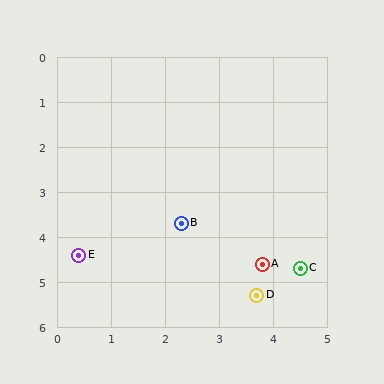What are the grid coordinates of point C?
Point C is at approximately (4.5, 4.7).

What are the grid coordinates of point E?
Point E is at approximately (0.4, 4.4).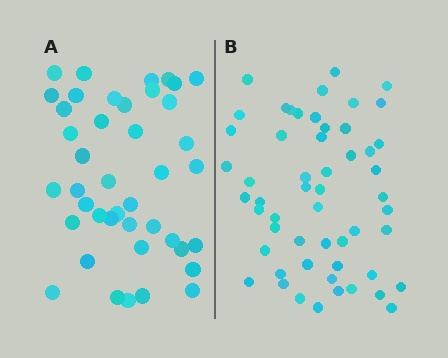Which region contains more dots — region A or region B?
Region B (the right region) has more dots.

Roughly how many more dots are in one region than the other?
Region B has roughly 12 or so more dots than region A.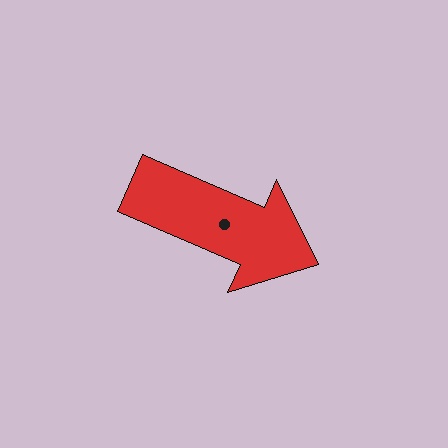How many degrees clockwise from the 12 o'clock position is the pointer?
Approximately 113 degrees.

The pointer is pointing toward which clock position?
Roughly 4 o'clock.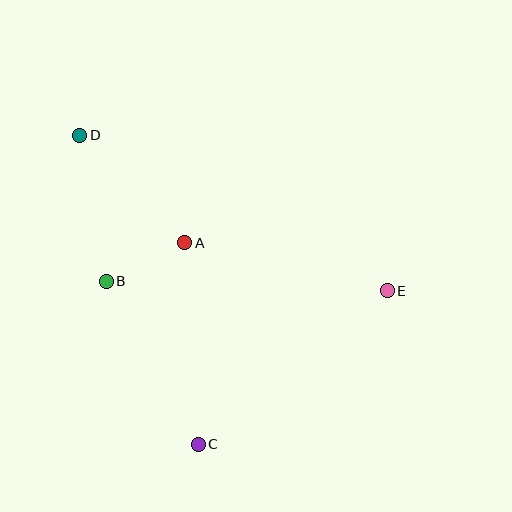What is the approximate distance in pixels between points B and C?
The distance between B and C is approximately 187 pixels.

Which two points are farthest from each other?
Points D and E are farthest from each other.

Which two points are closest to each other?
Points A and B are closest to each other.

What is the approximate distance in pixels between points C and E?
The distance between C and E is approximately 243 pixels.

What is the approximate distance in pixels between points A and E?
The distance between A and E is approximately 208 pixels.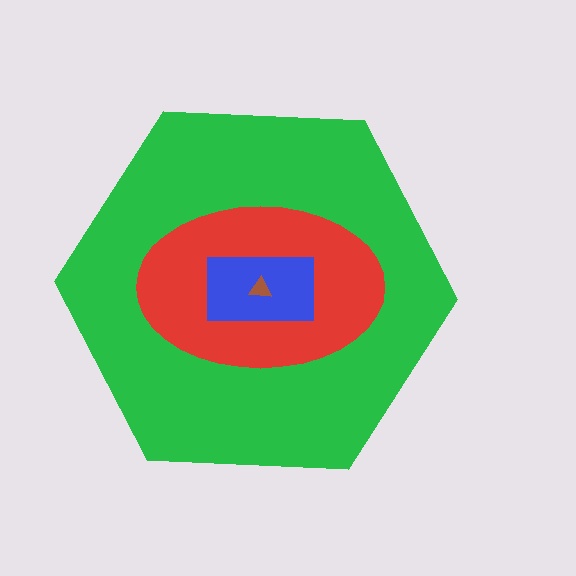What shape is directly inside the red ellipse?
The blue rectangle.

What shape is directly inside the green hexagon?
The red ellipse.